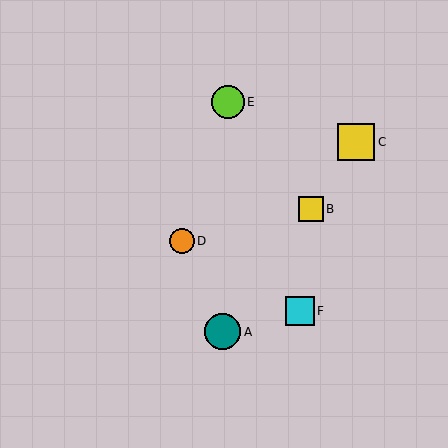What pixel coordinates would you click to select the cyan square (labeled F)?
Click at (300, 311) to select the cyan square F.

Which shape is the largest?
The yellow square (labeled C) is the largest.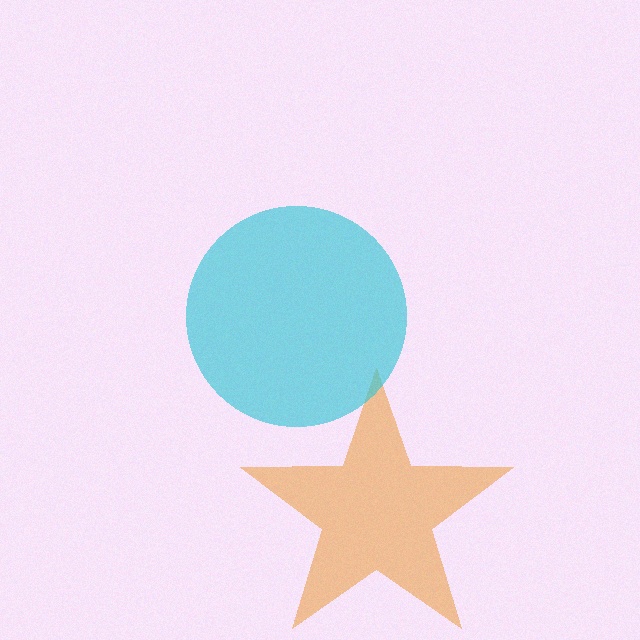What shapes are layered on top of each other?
The layered shapes are: an orange star, a cyan circle.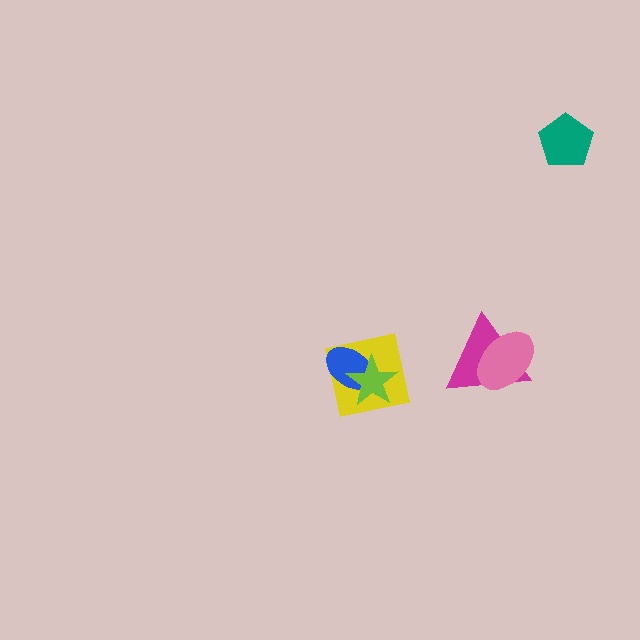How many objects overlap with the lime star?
2 objects overlap with the lime star.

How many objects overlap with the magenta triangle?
1 object overlaps with the magenta triangle.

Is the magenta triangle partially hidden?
Yes, it is partially covered by another shape.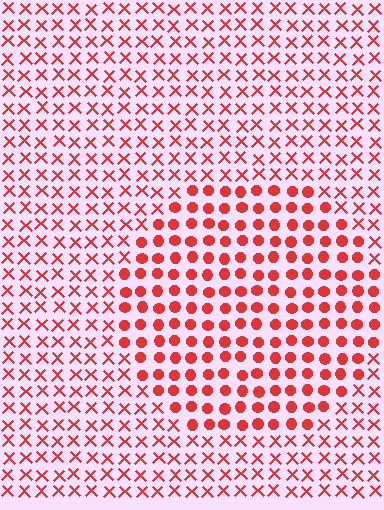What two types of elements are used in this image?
The image uses circles inside the circle region and X marks outside it.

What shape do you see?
I see a circle.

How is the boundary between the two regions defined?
The boundary is defined by a change in element shape: circles inside vs. X marks outside. All elements share the same color and spacing.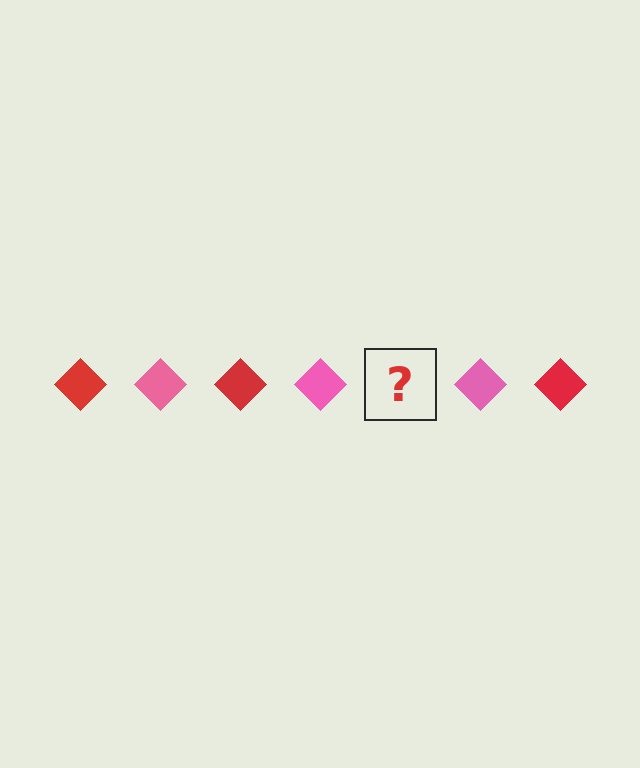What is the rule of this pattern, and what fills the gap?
The rule is that the pattern cycles through red, pink diamonds. The gap should be filled with a red diamond.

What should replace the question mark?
The question mark should be replaced with a red diamond.